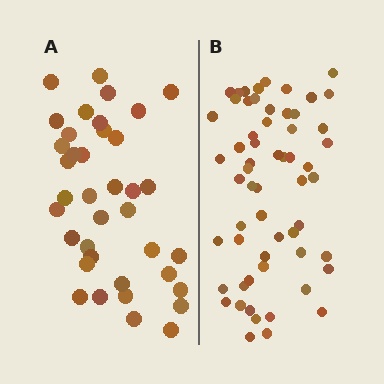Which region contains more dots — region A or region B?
Region B (the right region) has more dots.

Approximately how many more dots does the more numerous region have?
Region B has approximately 20 more dots than region A.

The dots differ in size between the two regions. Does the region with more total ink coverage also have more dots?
No. Region A has more total ink coverage because its dots are larger, but region B actually contains more individual dots. Total area can be misleading — the number of items is what matters here.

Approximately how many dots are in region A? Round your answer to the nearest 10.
About 40 dots. (The exact count is 38, which rounds to 40.)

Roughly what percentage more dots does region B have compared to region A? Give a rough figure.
About 55% more.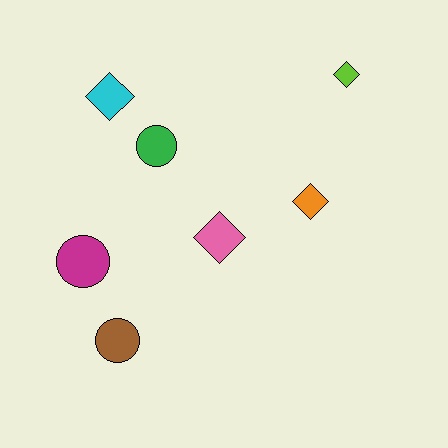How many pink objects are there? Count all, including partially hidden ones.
There is 1 pink object.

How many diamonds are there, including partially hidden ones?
There are 4 diamonds.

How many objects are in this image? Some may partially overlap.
There are 7 objects.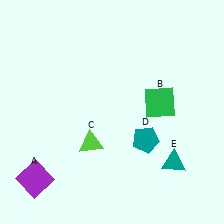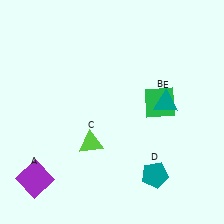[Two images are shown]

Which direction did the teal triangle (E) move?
The teal triangle (E) moved up.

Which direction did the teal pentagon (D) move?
The teal pentagon (D) moved down.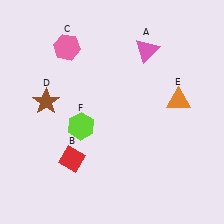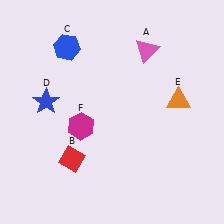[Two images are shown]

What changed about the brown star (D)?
In Image 1, D is brown. In Image 2, it changed to blue.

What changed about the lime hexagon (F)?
In Image 1, F is lime. In Image 2, it changed to magenta.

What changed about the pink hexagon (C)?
In Image 1, C is pink. In Image 2, it changed to blue.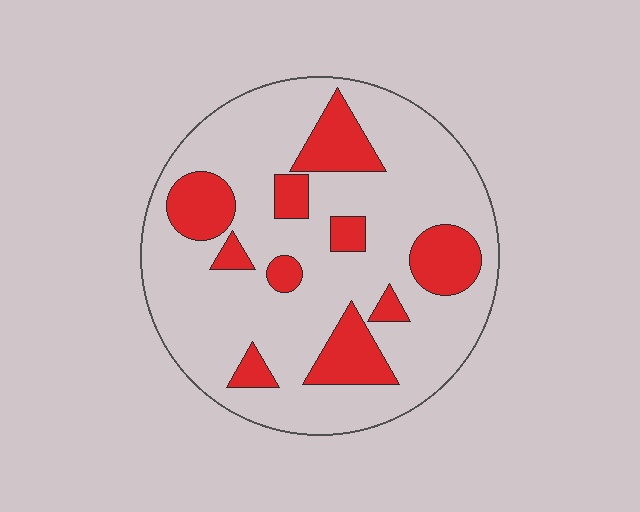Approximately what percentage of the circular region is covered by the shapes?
Approximately 25%.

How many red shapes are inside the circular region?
10.